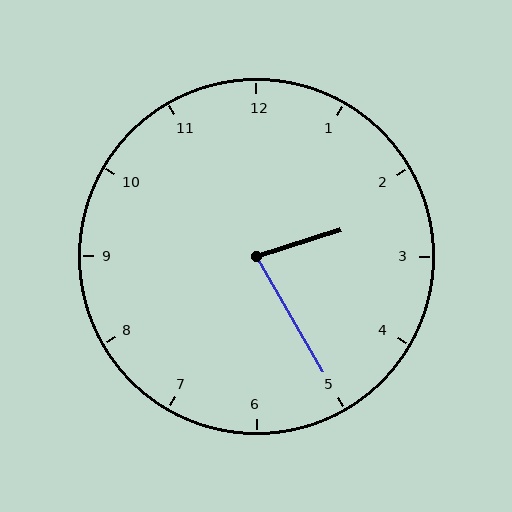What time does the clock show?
2:25.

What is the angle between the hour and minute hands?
Approximately 78 degrees.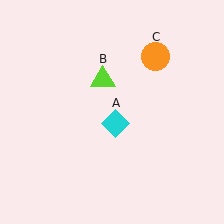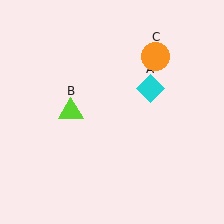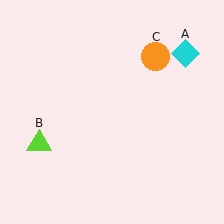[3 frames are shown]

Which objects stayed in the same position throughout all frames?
Orange circle (object C) remained stationary.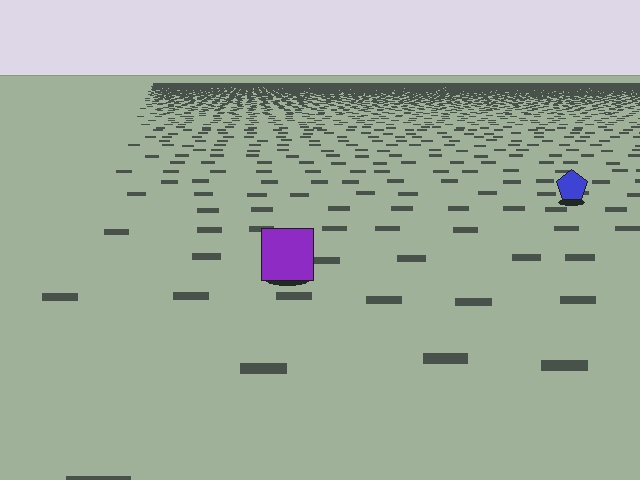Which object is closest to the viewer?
The purple square is closest. The texture marks near it are larger and more spread out.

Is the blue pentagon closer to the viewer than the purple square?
No. The purple square is closer — you can tell from the texture gradient: the ground texture is coarser near it.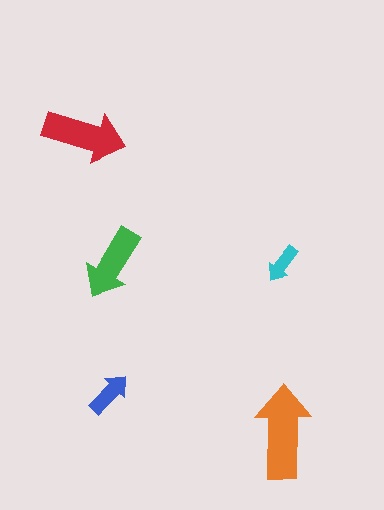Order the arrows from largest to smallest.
the orange one, the red one, the green one, the blue one, the cyan one.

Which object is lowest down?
The orange arrow is bottommost.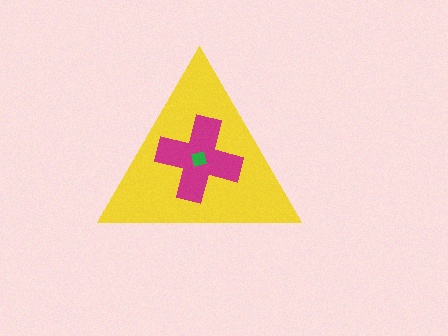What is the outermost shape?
The yellow triangle.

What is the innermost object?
The green square.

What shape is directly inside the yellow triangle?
The magenta cross.